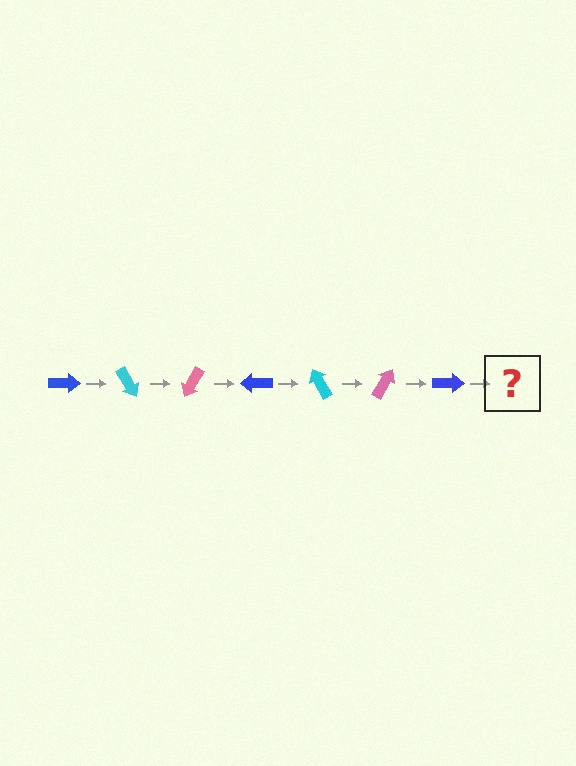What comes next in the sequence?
The next element should be a cyan arrow, rotated 420 degrees from the start.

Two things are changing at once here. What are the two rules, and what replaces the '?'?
The two rules are that it rotates 60 degrees each step and the color cycles through blue, cyan, and pink. The '?' should be a cyan arrow, rotated 420 degrees from the start.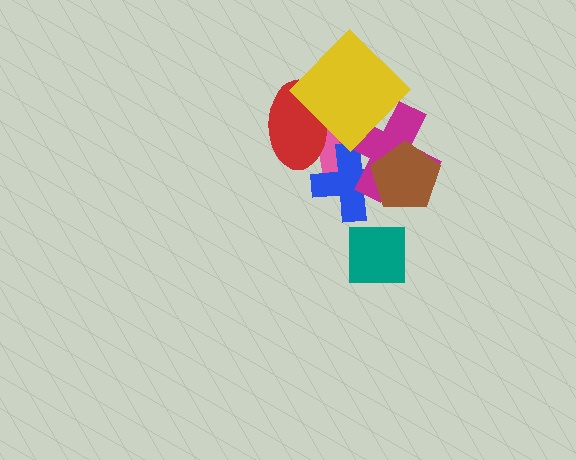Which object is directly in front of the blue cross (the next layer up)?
The magenta cross is directly in front of the blue cross.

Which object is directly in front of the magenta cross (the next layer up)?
The brown pentagon is directly in front of the magenta cross.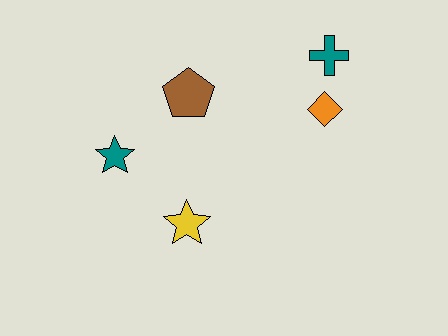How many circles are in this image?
There are no circles.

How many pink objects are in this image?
There are no pink objects.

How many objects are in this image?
There are 5 objects.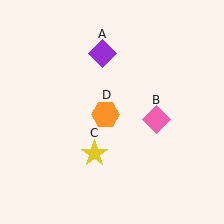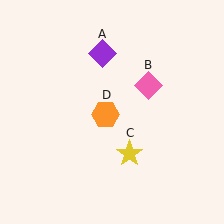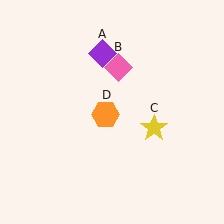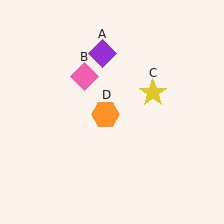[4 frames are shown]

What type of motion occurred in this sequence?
The pink diamond (object B), yellow star (object C) rotated counterclockwise around the center of the scene.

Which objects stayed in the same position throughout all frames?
Purple diamond (object A) and orange hexagon (object D) remained stationary.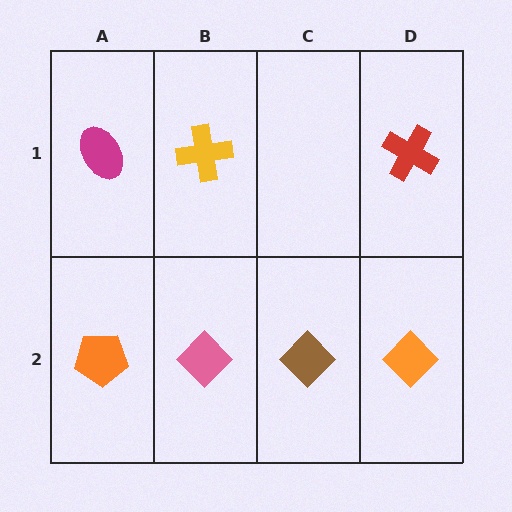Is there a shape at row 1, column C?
No, that cell is empty.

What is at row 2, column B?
A pink diamond.